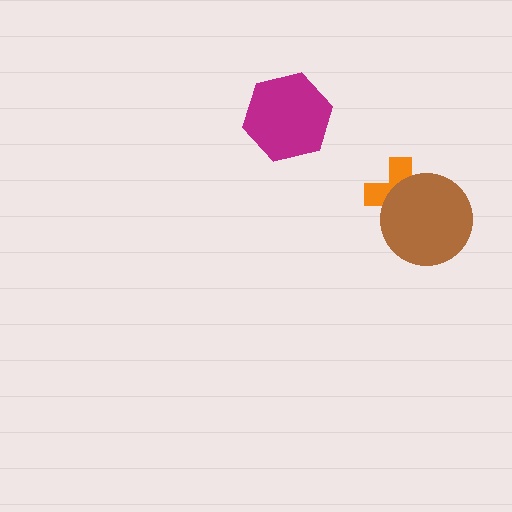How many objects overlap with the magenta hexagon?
0 objects overlap with the magenta hexagon.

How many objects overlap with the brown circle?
1 object overlaps with the brown circle.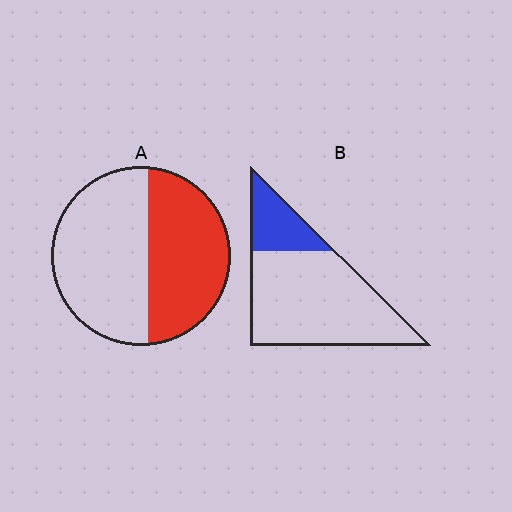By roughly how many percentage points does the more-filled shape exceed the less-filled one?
By roughly 25 percentage points (A over B).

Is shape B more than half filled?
No.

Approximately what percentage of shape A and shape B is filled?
A is approximately 45% and B is approximately 20%.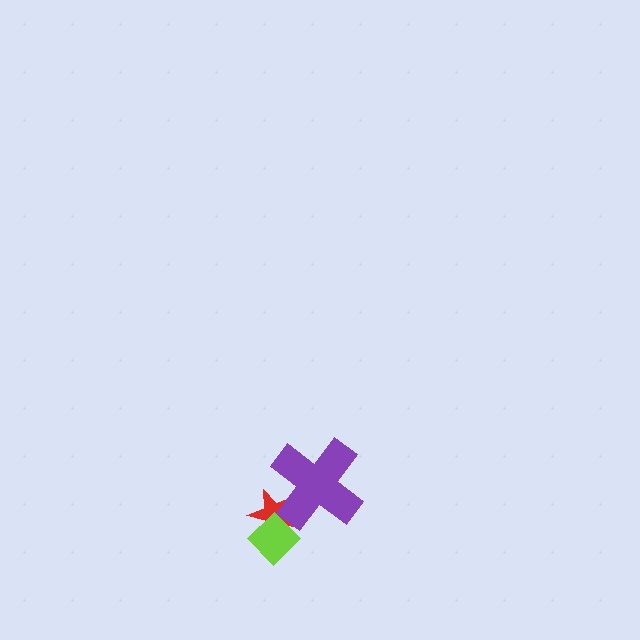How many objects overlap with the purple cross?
1 object overlaps with the purple cross.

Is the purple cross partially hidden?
No, no other shape covers it.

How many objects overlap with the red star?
2 objects overlap with the red star.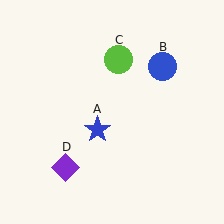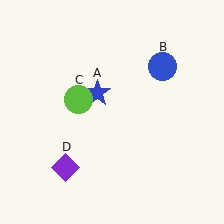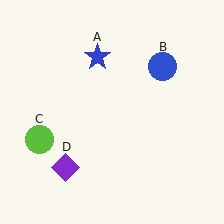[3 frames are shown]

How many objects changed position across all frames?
2 objects changed position: blue star (object A), lime circle (object C).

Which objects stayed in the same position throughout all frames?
Blue circle (object B) and purple diamond (object D) remained stationary.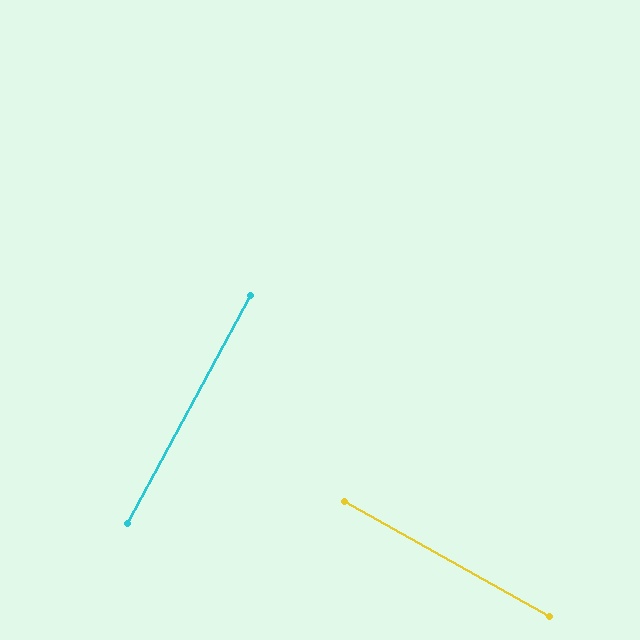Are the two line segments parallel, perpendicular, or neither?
Perpendicular — they meet at approximately 89°.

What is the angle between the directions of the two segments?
Approximately 89 degrees.